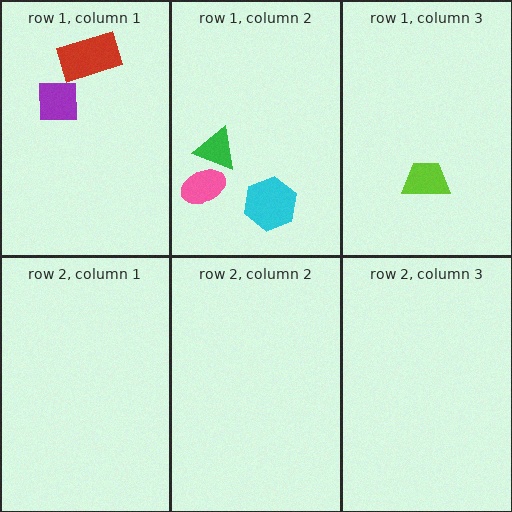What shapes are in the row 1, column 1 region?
The purple square, the red rectangle.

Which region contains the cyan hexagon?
The row 1, column 2 region.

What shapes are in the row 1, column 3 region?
The lime trapezoid.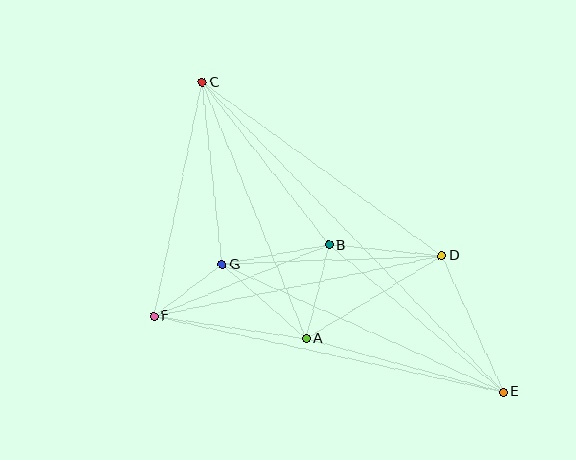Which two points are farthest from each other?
Points C and E are farthest from each other.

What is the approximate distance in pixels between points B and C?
The distance between B and C is approximately 206 pixels.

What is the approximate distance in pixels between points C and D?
The distance between C and D is approximately 295 pixels.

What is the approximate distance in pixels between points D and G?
The distance between D and G is approximately 220 pixels.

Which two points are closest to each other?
Points F and G are closest to each other.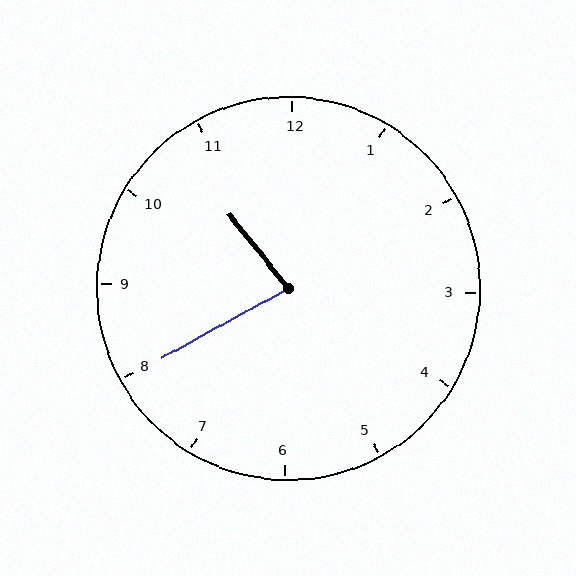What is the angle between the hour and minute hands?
Approximately 80 degrees.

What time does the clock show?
10:40.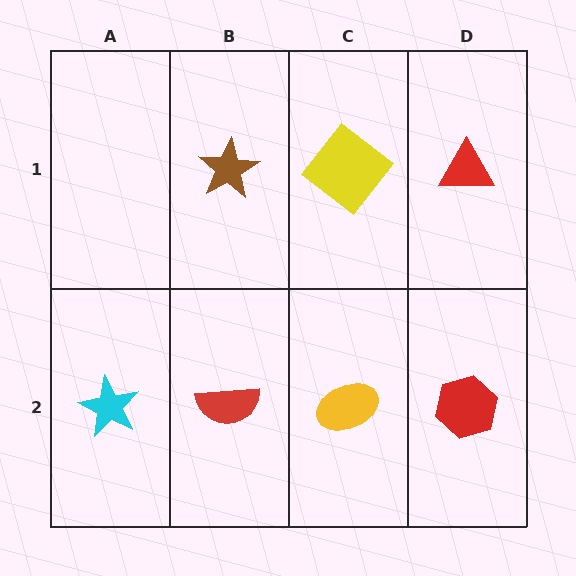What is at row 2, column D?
A red hexagon.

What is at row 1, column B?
A brown star.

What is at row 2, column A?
A cyan star.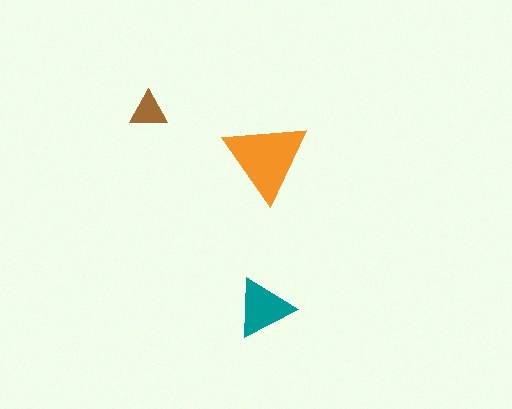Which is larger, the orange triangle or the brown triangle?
The orange one.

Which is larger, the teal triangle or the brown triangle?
The teal one.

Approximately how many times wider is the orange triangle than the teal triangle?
About 1.5 times wider.